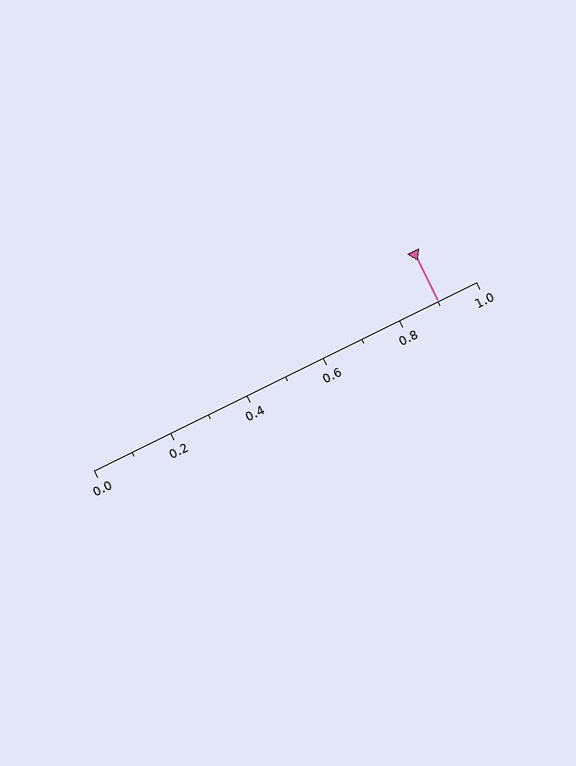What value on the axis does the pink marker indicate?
The marker indicates approximately 0.9.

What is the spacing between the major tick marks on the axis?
The major ticks are spaced 0.2 apart.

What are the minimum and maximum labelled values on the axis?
The axis runs from 0.0 to 1.0.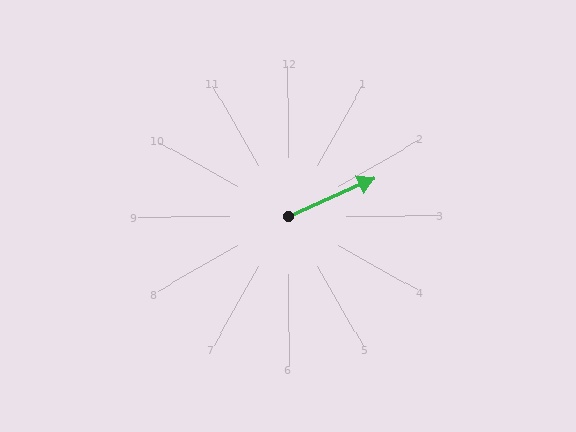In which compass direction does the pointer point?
Northeast.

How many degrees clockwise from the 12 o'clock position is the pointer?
Approximately 66 degrees.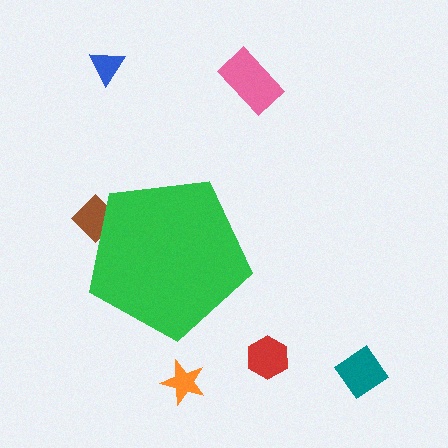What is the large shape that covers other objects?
A green pentagon.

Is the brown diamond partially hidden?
Yes, the brown diamond is partially hidden behind the green pentagon.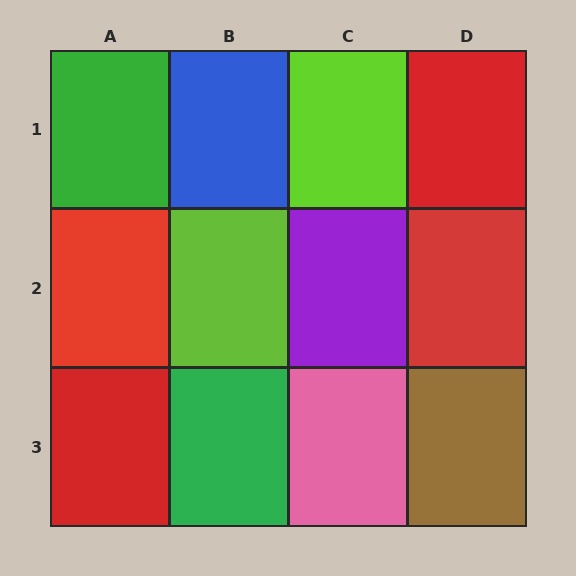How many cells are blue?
1 cell is blue.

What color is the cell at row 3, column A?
Red.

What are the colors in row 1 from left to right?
Green, blue, lime, red.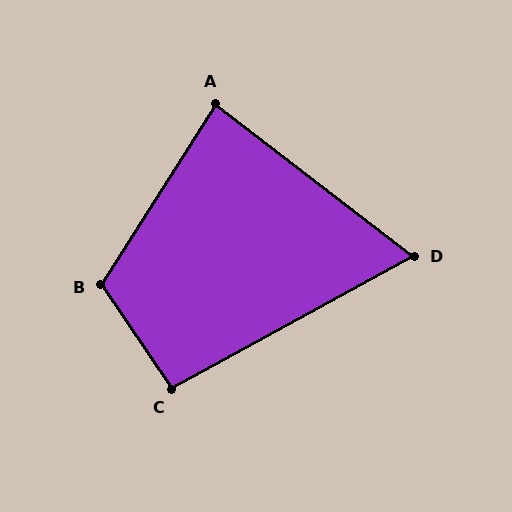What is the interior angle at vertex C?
Approximately 95 degrees (obtuse).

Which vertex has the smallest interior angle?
D, at approximately 66 degrees.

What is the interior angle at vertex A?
Approximately 85 degrees (acute).